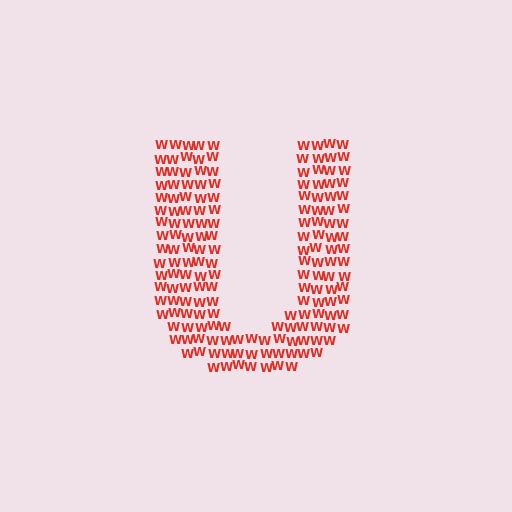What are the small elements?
The small elements are letter W's.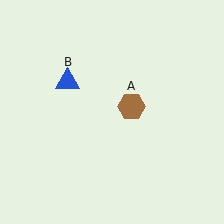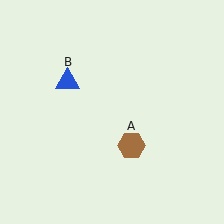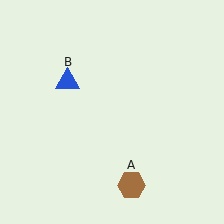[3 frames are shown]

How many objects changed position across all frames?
1 object changed position: brown hexagon (object A).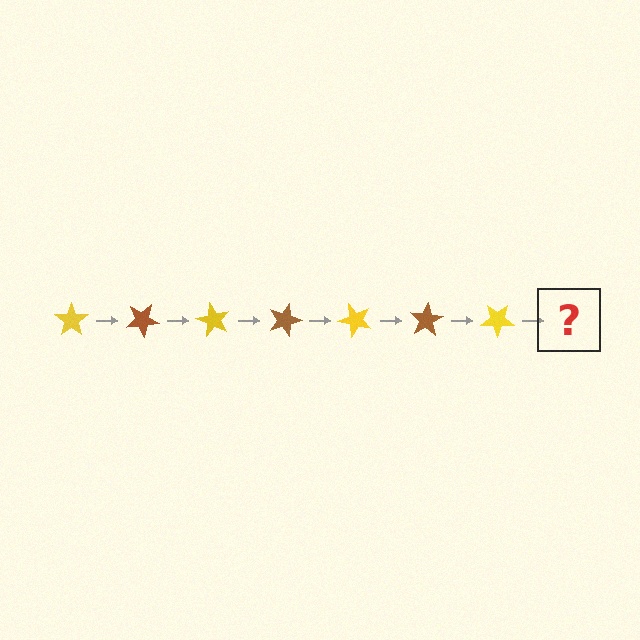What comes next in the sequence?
The next element should be a brown star, rotated 210 degrees from the start.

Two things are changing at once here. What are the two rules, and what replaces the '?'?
The two rules are that it rotates 30 degrees each step and the color cycles through yellow and brown. The '?' should be a brown star, rotated 210 degrees from the start.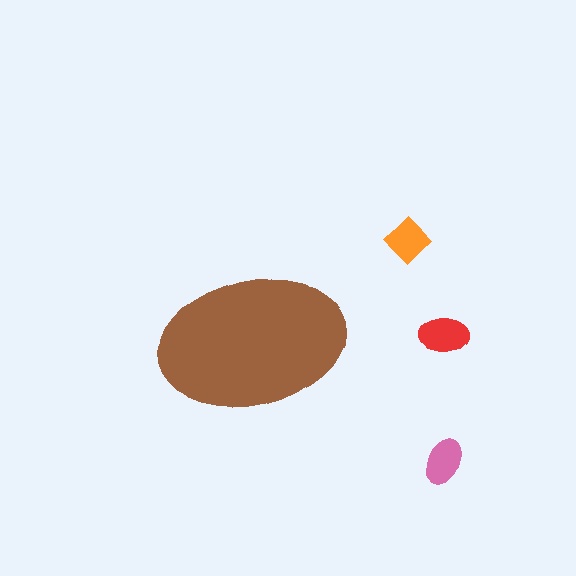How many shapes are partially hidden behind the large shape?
0 shapes are partially hidden.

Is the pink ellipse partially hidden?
No, the pink ellipse is fully visible.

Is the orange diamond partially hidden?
No, the orange diamond is fully visible.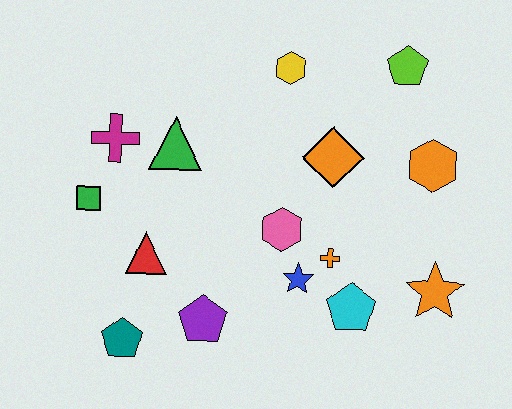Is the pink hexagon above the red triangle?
Yes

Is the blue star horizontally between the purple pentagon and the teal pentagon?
No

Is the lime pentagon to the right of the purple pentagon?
Yes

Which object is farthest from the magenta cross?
The orange star is farthest from the magenta cross.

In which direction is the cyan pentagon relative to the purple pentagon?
The cyan pentagon is to the right of the purple pentagon.